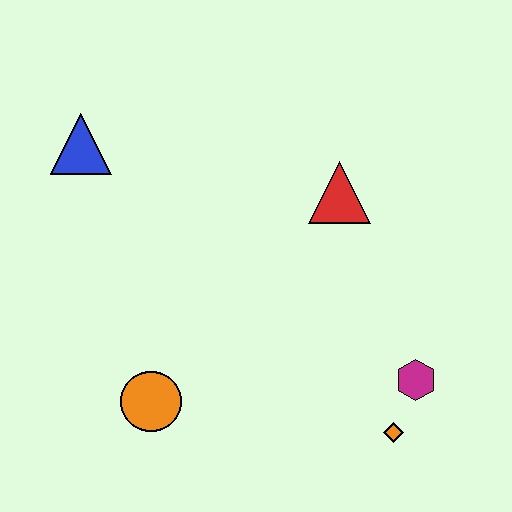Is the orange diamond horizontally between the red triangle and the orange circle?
No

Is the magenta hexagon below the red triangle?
Yes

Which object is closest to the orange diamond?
The magenta hexagon is closest to the orange diamond.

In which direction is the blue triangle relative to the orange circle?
The blue triangle is above the orange circle.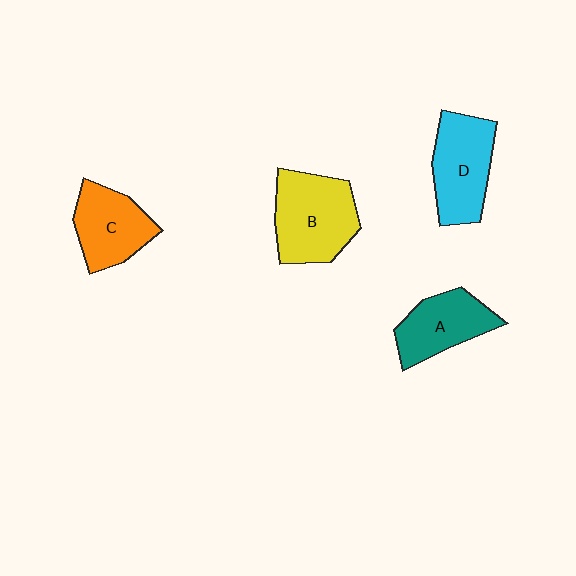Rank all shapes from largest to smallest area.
From largest to smallest: B (yellow), D (cyan), C (orange), A (teal).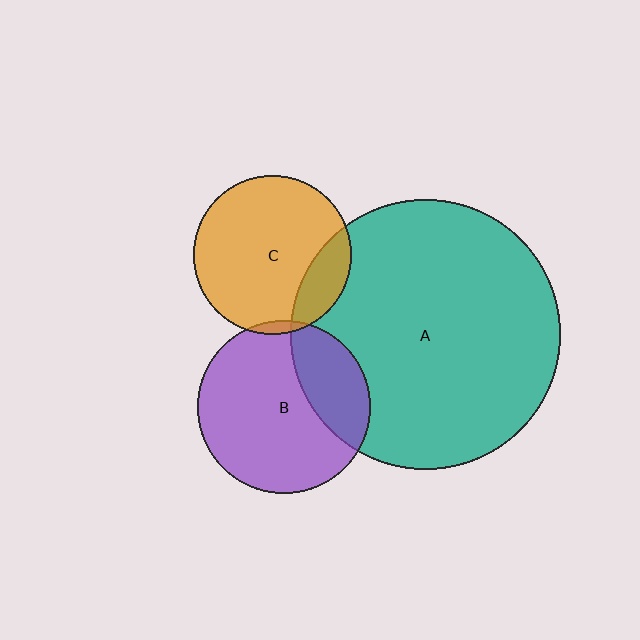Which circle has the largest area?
Circle A (teal).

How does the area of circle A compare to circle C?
Approximately 2.9 times.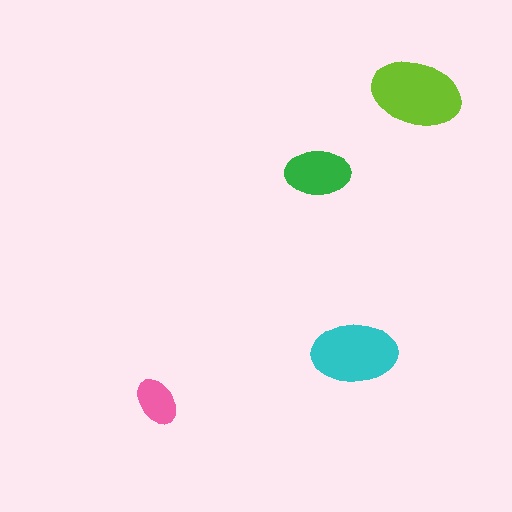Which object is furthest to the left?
The pink ellipse is leftmost.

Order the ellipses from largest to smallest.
the lime one, the cyan one, the green one, the pink one.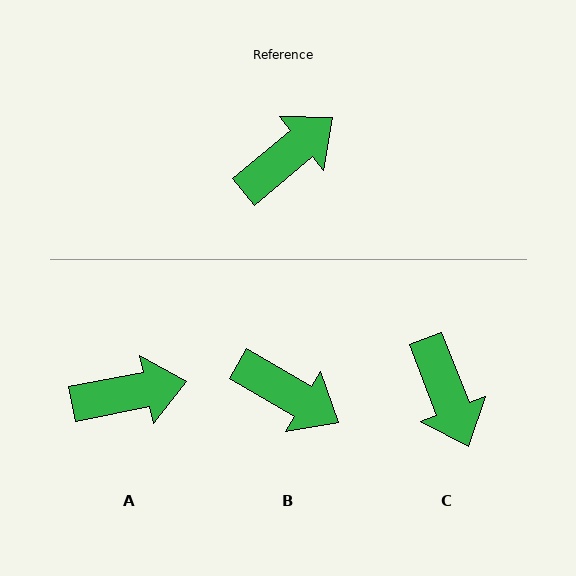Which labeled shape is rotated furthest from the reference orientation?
C, about 108 degrees away.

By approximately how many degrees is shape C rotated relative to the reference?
Approximately 108 degrees clockwise.